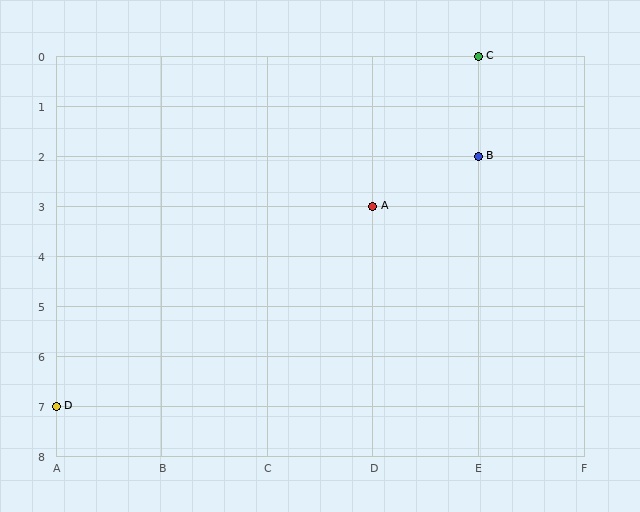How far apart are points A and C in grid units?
Points A and C are 1 column and 3 rows apart (about 3.2 grid units diagonally).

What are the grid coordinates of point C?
Point C is at grid coordinates (E, 0).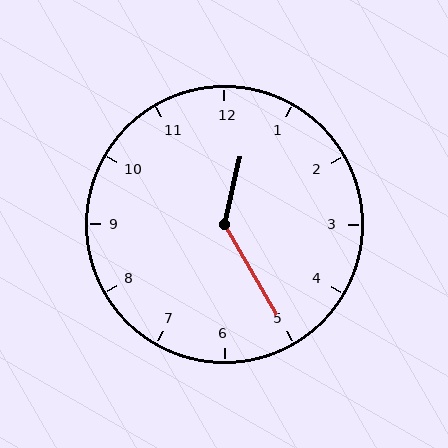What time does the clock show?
12:25.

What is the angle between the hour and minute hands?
Approximately 138 degrees.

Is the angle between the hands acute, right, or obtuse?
It is obtuse.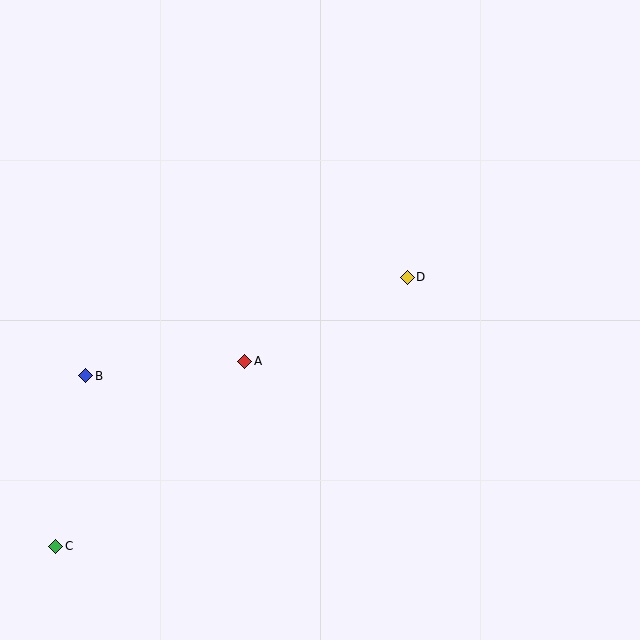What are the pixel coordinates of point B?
Point B is at (86, 376).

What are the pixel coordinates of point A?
Point A is at (245, 361).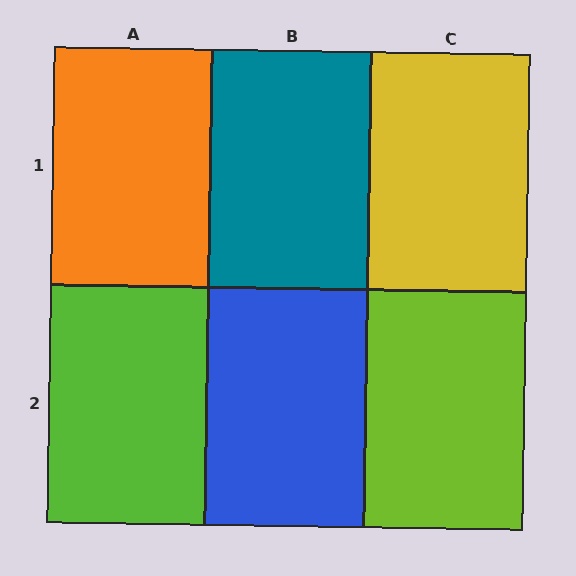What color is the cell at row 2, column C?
Lime.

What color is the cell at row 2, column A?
Lime.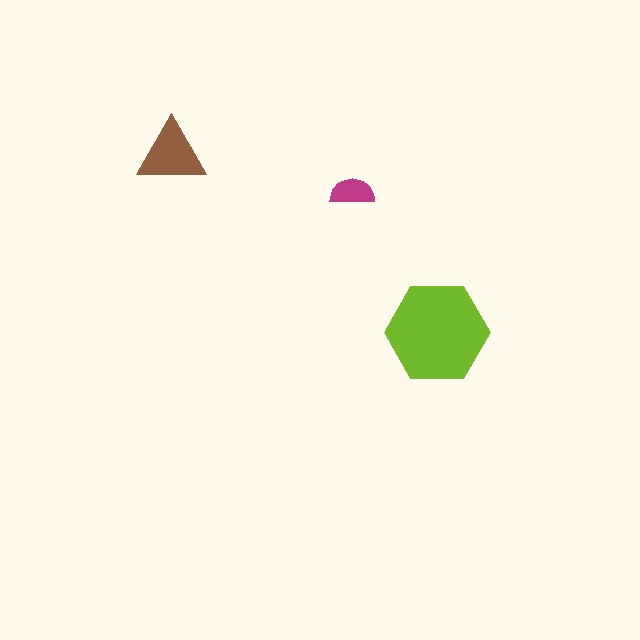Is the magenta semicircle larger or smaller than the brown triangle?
Smaller.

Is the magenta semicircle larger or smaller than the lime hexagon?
Smaller.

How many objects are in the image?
There are 3 objects in the image.